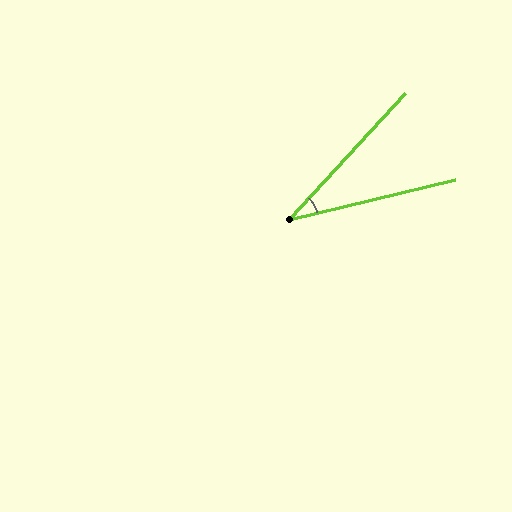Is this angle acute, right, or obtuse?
It is acute.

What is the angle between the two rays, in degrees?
Approximately 34 degrees.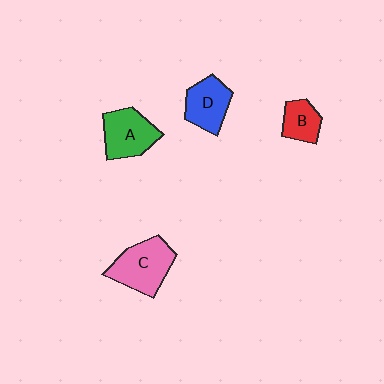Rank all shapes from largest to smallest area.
From largest to smallest: C (pink), A (green), D (blue), B (red).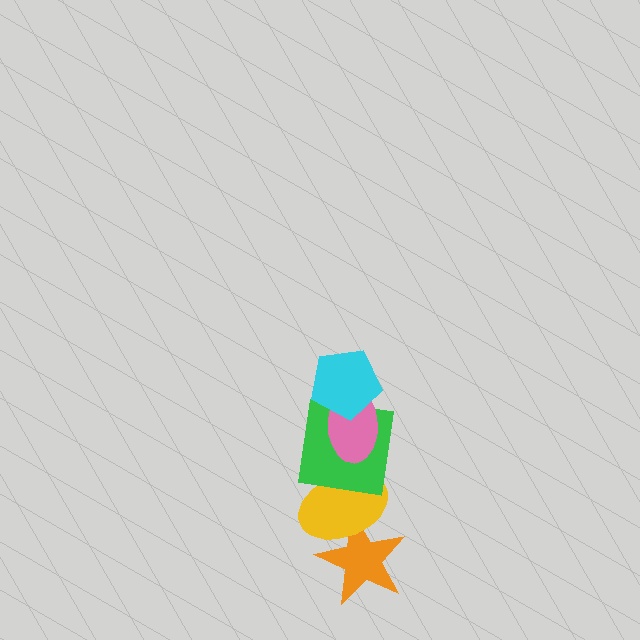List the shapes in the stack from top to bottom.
From top to bottom: the cyan pentagon, the pink ellipse, the green square, the yellow ellipse, the orange star.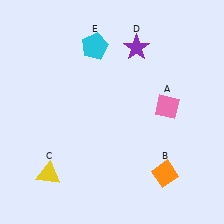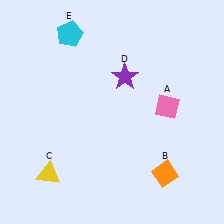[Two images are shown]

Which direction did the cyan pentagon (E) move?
The cyan pentagon (E) moved left.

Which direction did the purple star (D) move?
The purple star (D) moved down.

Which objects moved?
The objects that moved are: the purple star (D), the cyan pentagon (E).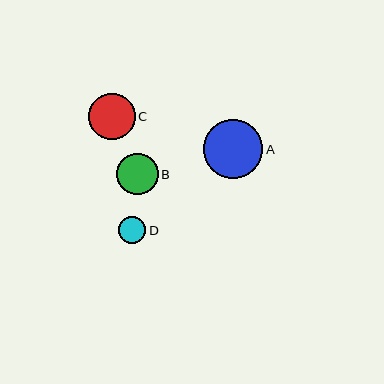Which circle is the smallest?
Circle D is the smallest with a size of approximately 27 pixels.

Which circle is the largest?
Circle A is the largest with a size of approximately 59 pixels.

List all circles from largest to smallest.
From largest to smallest: A, C, B, D.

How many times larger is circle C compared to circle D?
Circle C is approximately 1.7 times the size of circle D.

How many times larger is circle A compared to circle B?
Circle A is approximately 1.4 times the size of circle B.